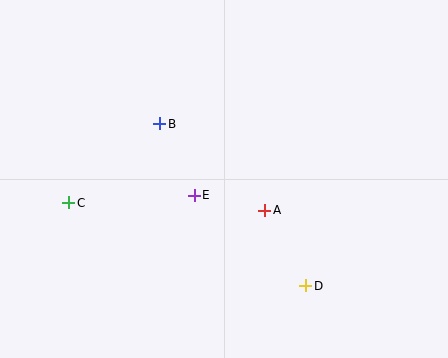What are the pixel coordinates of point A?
Point A is at (265, 210).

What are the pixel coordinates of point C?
Point C is at (69, 203).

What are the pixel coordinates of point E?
Point E is at (194, 195).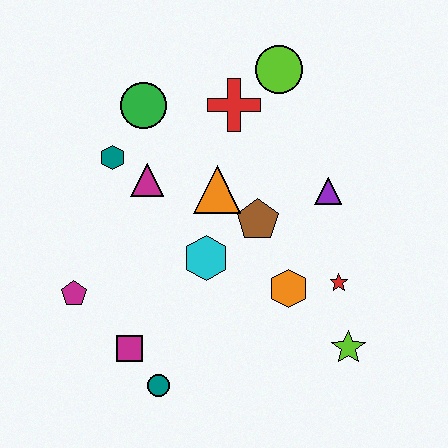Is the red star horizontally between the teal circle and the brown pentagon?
No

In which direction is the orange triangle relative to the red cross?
The orange triangle is below the red cross.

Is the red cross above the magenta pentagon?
Yes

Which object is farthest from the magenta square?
The lime circle is farthest from the magenta square.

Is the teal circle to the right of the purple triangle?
No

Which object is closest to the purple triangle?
The brown pentagon is closest to the purple triangle.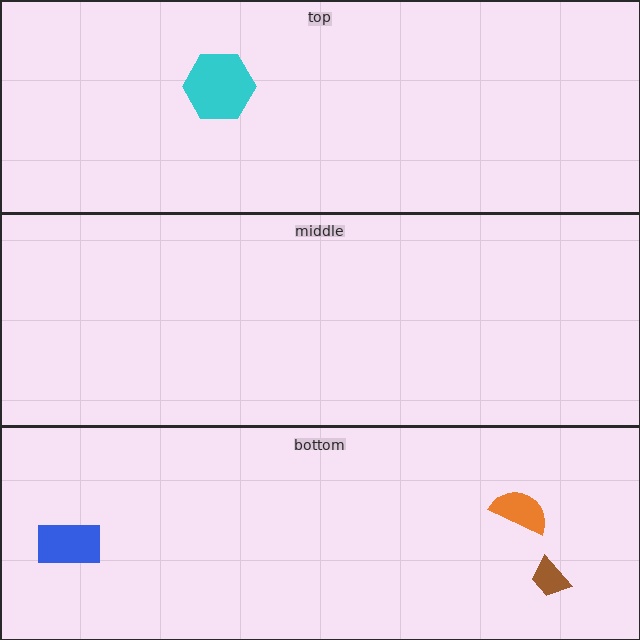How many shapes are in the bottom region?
3.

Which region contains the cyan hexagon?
The top region.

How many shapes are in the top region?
1.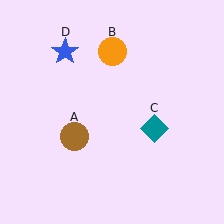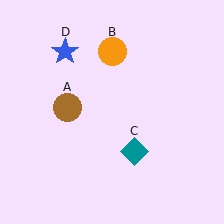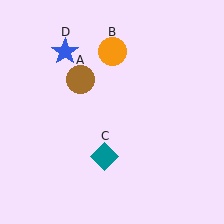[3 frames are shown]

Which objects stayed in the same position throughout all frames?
Orange circle (object B) and blue star (object D) remained stationary.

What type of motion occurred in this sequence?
The brown circle (object A), teal diamond (object C) rotated clockwise around the center of the scene.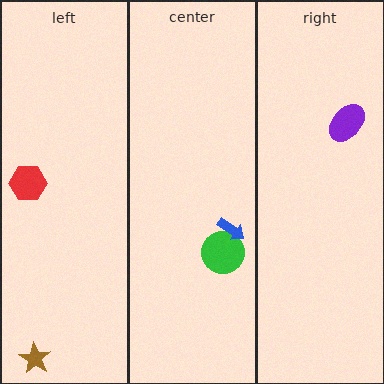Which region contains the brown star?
The left region.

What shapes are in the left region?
The red hexagon, the brown star.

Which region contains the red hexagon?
The left region.